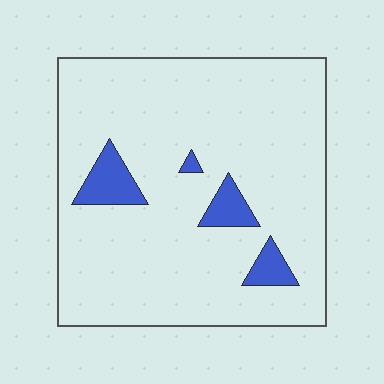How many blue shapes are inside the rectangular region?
4.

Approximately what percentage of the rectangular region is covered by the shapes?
Approximately 10%.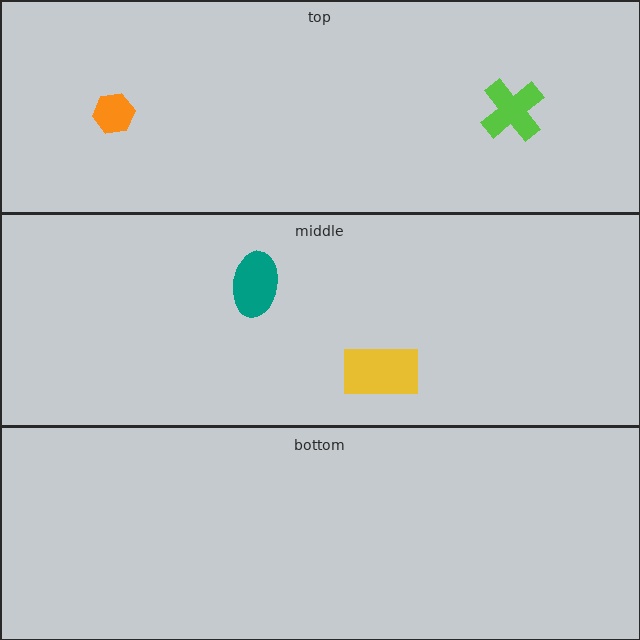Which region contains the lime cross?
The top region.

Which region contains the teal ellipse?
The middle region.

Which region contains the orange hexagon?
The top region.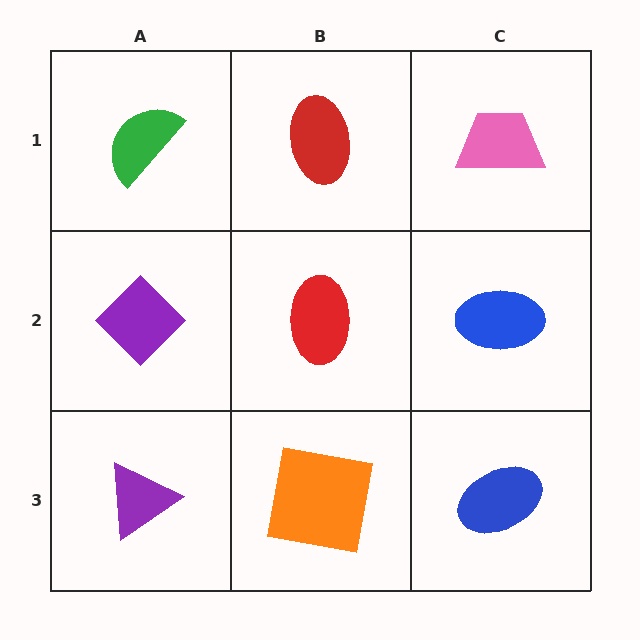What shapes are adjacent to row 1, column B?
A red ellipse (row 2, column B), a green semicircle (row 1, column A), a pink trapezoid (row 1, column C).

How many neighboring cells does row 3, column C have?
2.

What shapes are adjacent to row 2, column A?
A green semicircle (row 1, column A), a purple triangle (row 3, column A), a red ellipse (row 2, column B).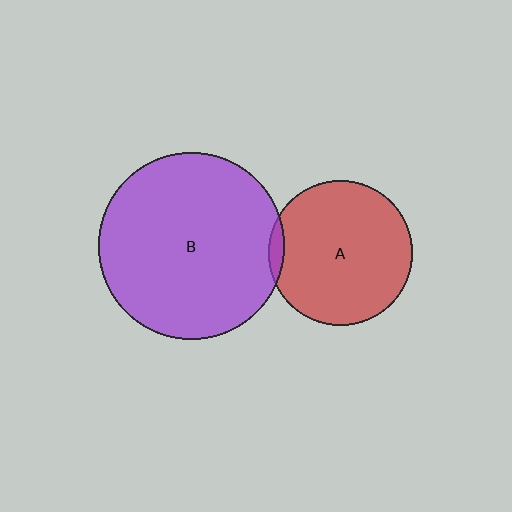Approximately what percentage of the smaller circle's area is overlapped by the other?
Approximately 5%.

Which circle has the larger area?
Circle B (purple).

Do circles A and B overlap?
Yes.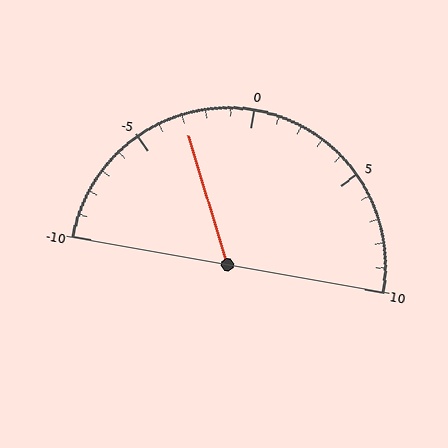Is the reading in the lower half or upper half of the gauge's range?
The reading is in the lower half of the range (-10 to 10).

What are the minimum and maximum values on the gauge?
The gauge ranges from -10 to 10.